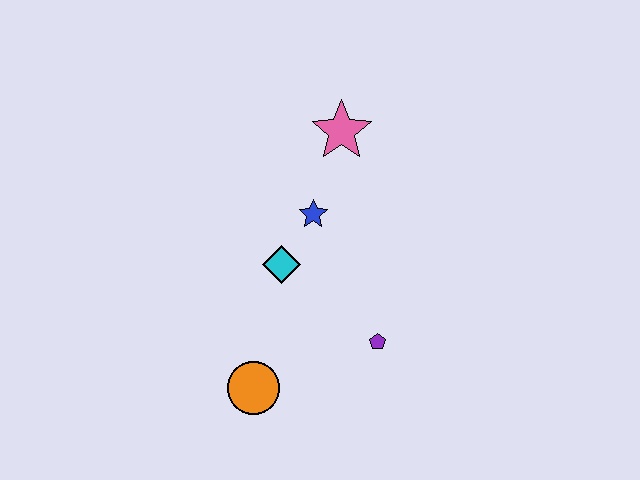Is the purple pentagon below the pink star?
Yes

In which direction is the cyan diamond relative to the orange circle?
The cyan diamond is above the orange circle.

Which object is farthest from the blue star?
The orange circle is farthest from the blue star.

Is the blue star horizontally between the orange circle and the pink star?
Yes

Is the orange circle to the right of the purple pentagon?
No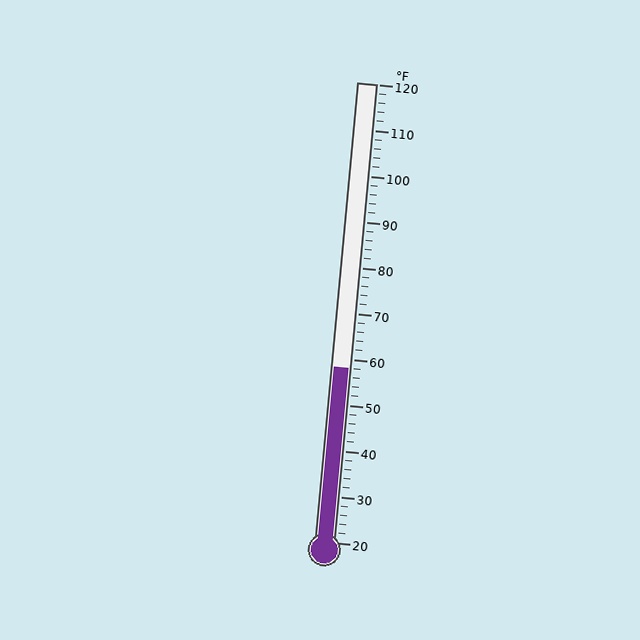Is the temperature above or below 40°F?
The temperature is above 40°F.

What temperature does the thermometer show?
The thermometer shows approximately 58°F.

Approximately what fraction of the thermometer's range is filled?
The thermometer is filled to approximately 40% of its range.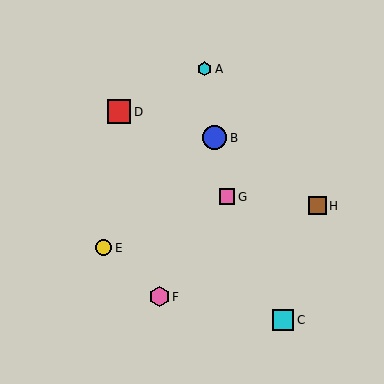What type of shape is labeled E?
Shape E is a yellow circle.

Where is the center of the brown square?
The center of the brown square is at (317, 206).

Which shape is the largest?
The blue circle (labeled B) is the largest.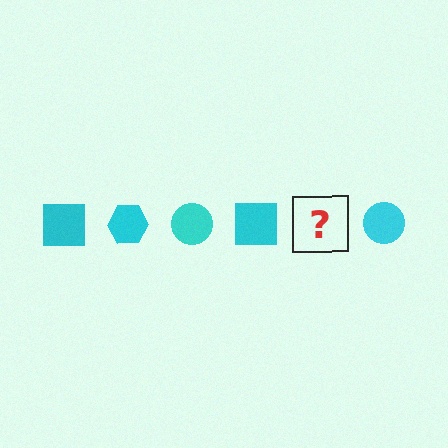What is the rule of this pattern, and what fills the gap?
The rule is that the pattern cycles through square, hexagon, circle shapes in cyan. The gap should be filled with a cyan hexagon.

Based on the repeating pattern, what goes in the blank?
The blank should be a cyan hexagon.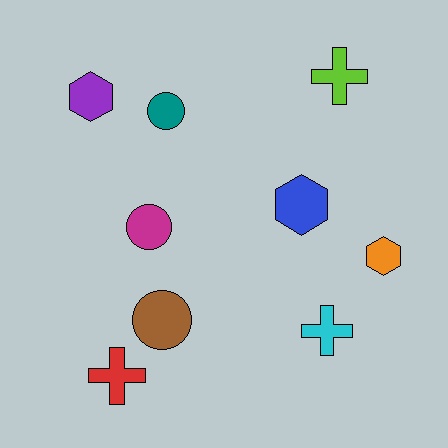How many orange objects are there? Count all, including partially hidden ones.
There is 1 orange object.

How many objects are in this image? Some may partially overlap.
There are 9 objects.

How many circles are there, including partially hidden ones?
There are 3 circles.